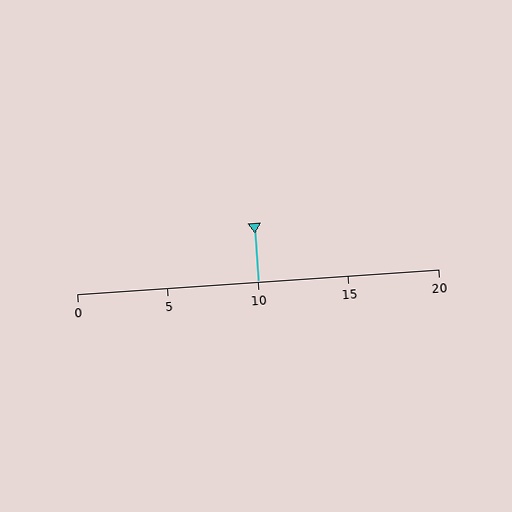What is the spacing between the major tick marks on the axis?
The major ticks are spaced 5 apart.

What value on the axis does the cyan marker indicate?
The marker indicates approximately 10.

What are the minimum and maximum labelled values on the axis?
The axis runs from 0 to 20.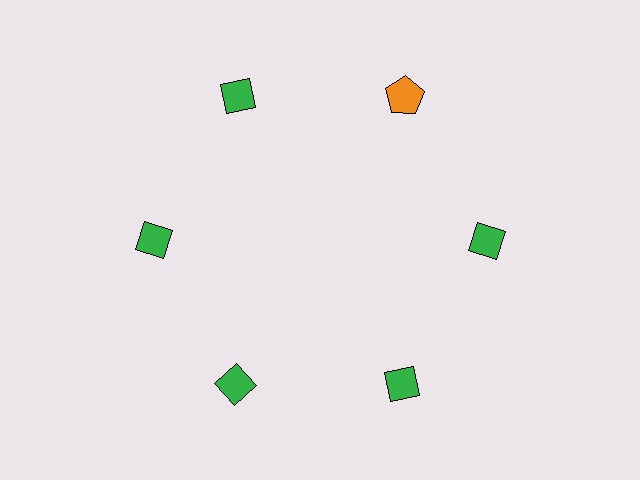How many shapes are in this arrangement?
There are 6 shapes arranged in a ring pattern.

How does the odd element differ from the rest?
It differs in both color (orange instead of green) and shape (pentagon instead of diamond).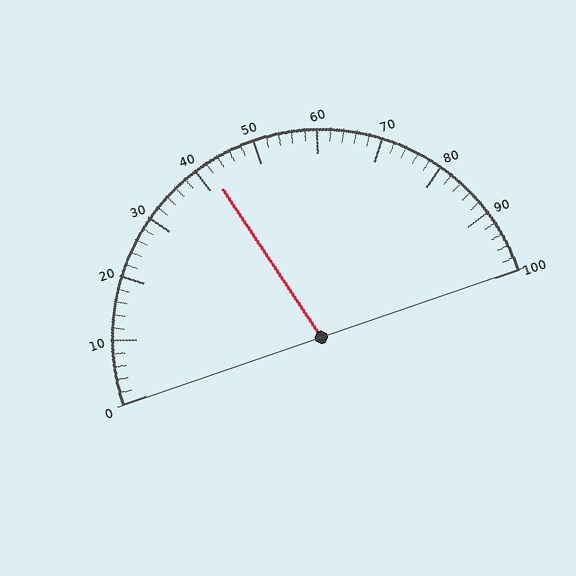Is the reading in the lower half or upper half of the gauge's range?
The reading is in the lower half of the range (0 to 100).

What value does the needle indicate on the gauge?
The needle indicates approximately 42.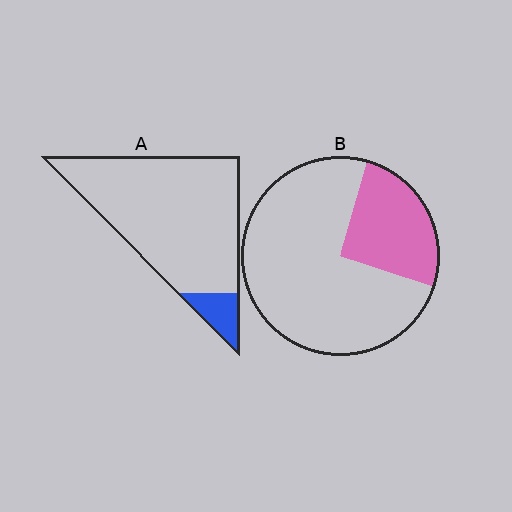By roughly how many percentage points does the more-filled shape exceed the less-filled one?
By roughly 15 percentage points (B over A).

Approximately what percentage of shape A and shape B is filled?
A is approximately 10% and B is approximately 25%.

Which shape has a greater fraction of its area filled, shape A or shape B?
Shape B.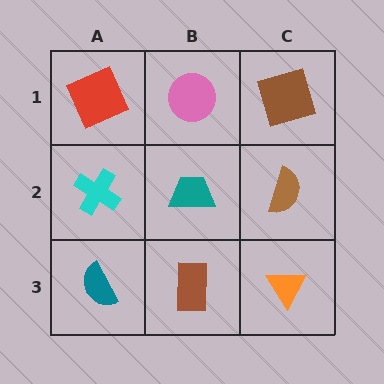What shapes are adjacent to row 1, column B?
A teal trapezoid (row 2, column B), a red square (row 1, column A), a brown square (row 1, column C).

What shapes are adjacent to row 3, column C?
A brown semicircle (row 2, column C), a brown rectangle (row 3, column B).